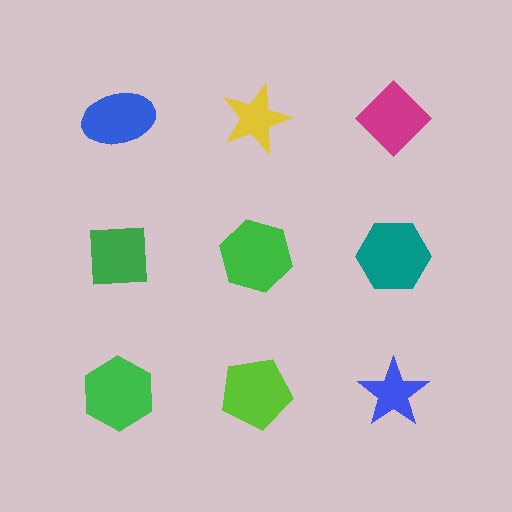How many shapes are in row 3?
3 shapes.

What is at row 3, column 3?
A blue star.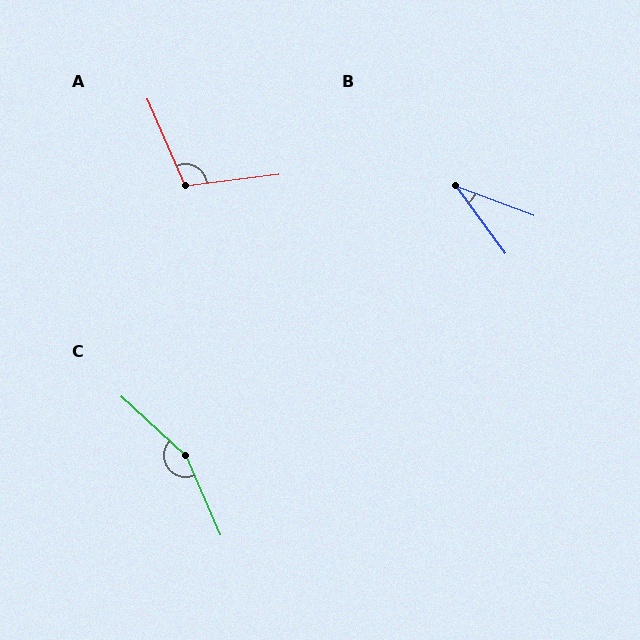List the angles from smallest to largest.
B (33°), A (107°), C (156°).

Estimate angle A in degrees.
Approximately 107 degrees.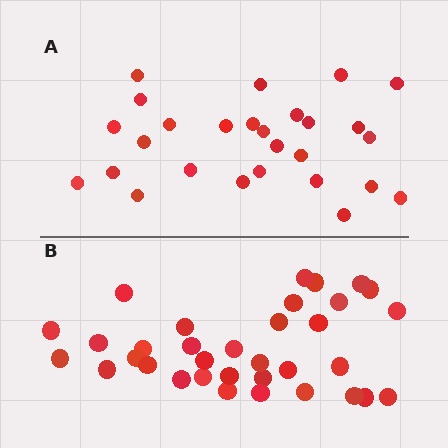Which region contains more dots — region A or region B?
Region B (the bottom region) has more dots.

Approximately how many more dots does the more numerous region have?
Region B has roughly 8 or so more dots than region A.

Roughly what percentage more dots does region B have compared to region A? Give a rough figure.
About 25% more.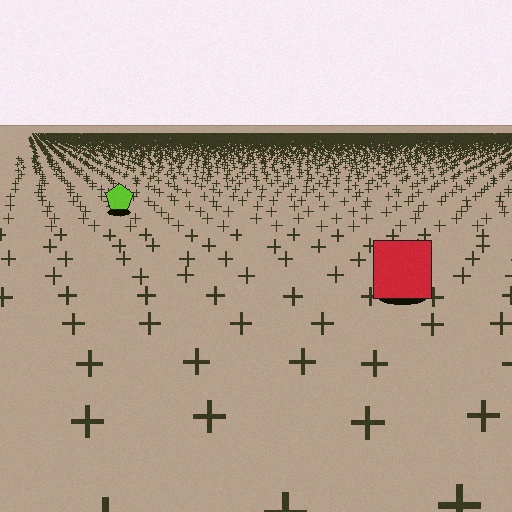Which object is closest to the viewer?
The red square is closest. The texture marks near it are larger and more spread out.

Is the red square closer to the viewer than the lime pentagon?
Yes. The red square is closer — you can tell from the texture gradient: the ground texture is coarser near it.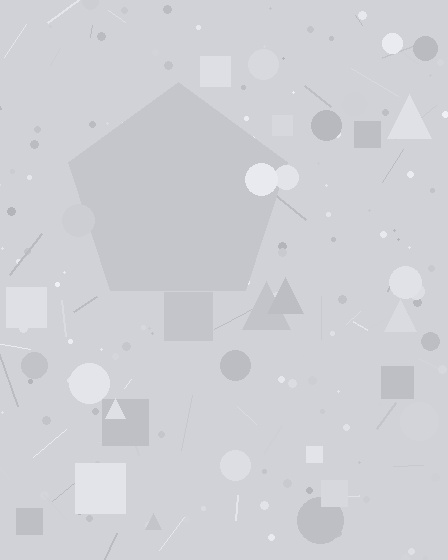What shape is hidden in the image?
A pentagon is hidden in the image.